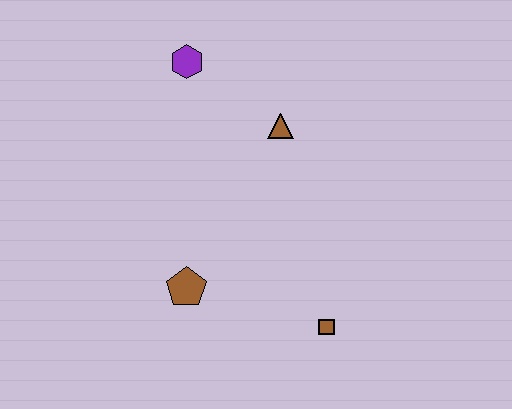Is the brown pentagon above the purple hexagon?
No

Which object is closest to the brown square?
The brown pentagon is closest to the brown square.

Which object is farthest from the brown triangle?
The brown square is farthest from the brown triangle.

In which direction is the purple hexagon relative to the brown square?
The purple hexagon is above the brown square.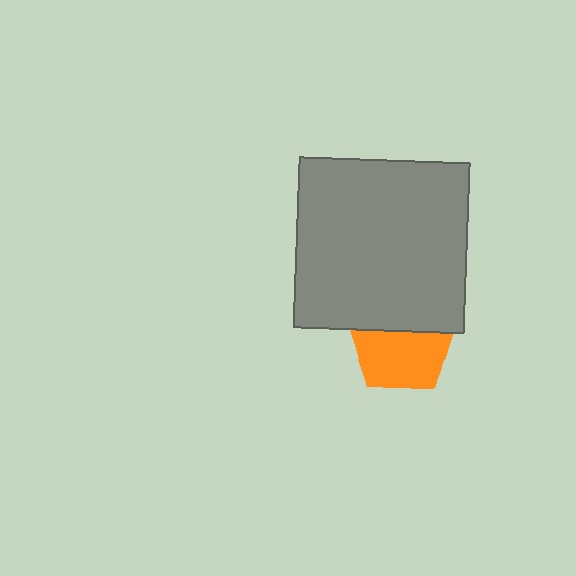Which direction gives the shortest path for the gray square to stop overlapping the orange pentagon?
Moving up gives the shortest separation.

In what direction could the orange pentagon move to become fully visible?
The orange pentagon could move down. That would shift it out from behind the gray square entirely.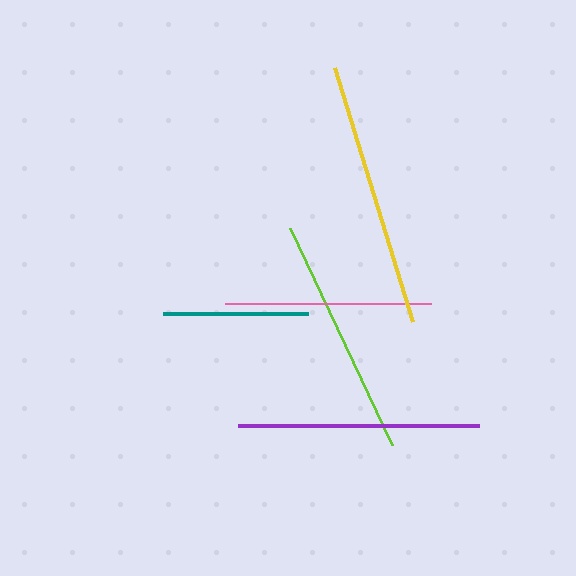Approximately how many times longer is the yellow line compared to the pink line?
The yellow line is approximately 1.3 times the length of the pink line.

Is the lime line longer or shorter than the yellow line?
The yellow line is longer than the lime line.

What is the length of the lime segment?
The lime segment is approximately 240 pixels long.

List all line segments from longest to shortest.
From longest to shortest: yellow, purple, lime, pink, teal.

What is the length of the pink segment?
The pink segment is approximately 206 pixels long.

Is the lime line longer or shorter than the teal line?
The lime line is longer than the teal line.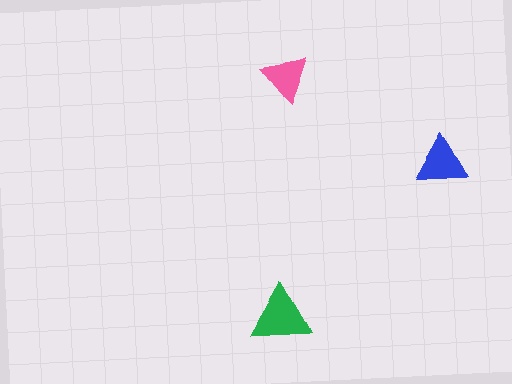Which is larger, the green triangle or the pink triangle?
The green one.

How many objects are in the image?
There are 3 objects in the image.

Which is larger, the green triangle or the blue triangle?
The green one.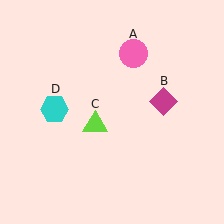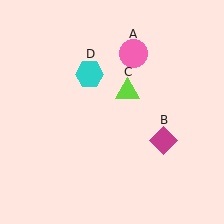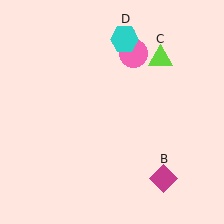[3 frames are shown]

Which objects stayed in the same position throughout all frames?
Pink circle (object A) remained stationary.